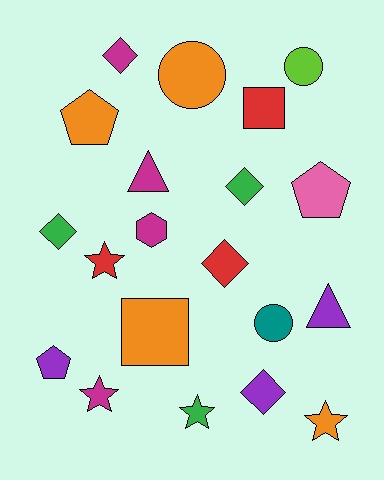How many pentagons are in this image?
There are 3 pentagons.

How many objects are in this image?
There are 20 objects.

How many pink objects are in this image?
There is 1 pink object.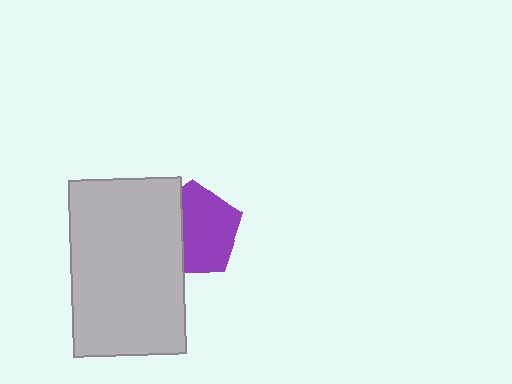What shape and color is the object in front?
The object in front is a light gray rectangle.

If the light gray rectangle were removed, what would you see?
You would see the complete purple pentagon.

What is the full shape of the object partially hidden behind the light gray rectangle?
The partially hidden object is a purple pentagon.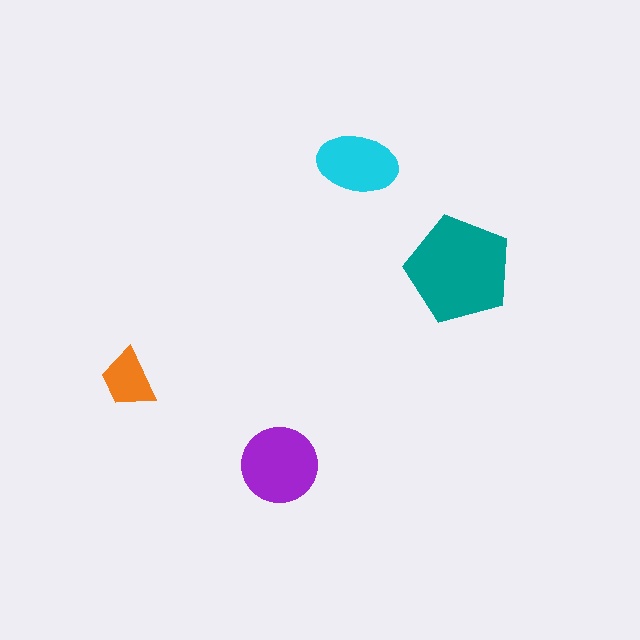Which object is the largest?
The teal pentagon.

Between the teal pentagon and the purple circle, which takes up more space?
The teal pentagon.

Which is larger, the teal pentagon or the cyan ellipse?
The teal pentagon.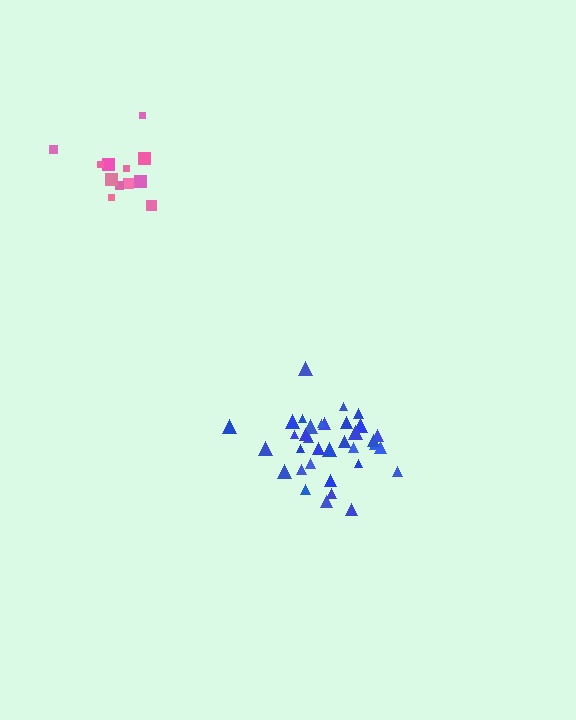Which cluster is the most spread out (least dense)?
Pink.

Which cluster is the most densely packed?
Blue.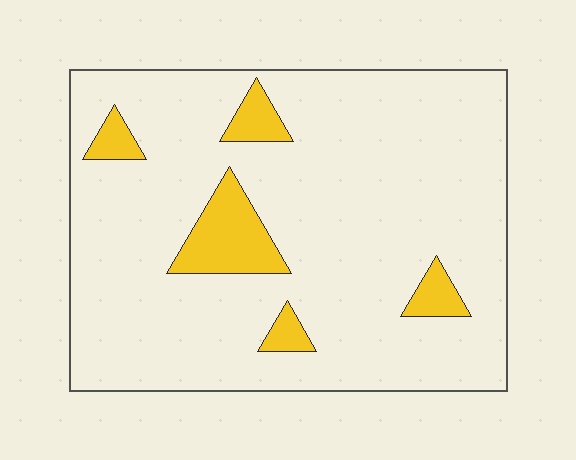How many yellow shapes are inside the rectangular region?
5.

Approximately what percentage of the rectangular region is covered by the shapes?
Approximately 10%.